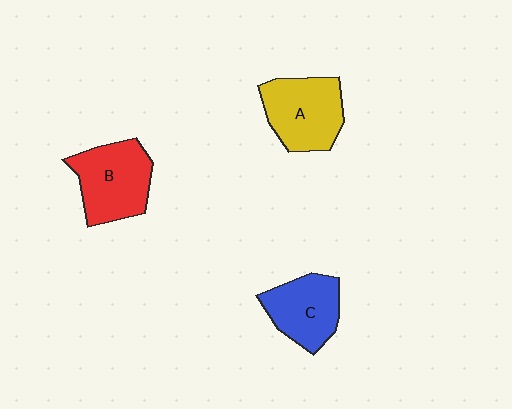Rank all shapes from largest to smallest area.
From largest to smallest: B (red), A (yellow), C (blue).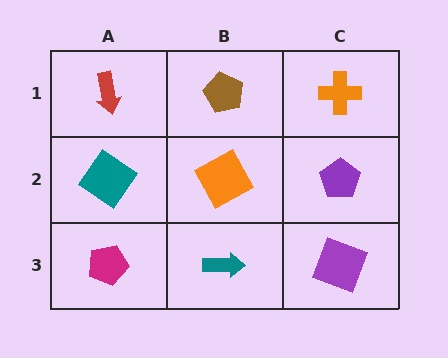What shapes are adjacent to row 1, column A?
A teal diamond (row 2, column A), a brown pentagon (row 1, column B).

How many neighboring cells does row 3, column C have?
2.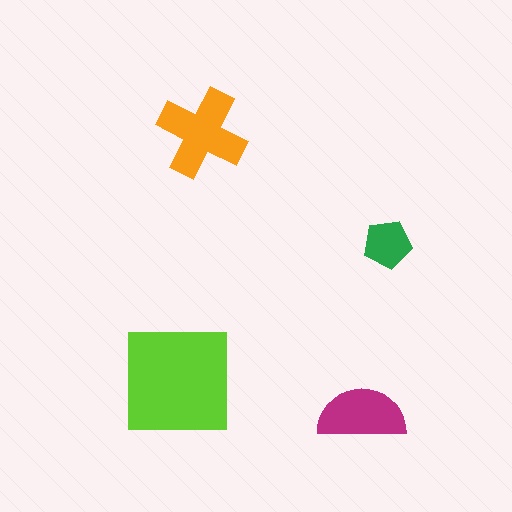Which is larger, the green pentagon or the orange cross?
The orange cross.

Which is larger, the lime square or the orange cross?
The lime square.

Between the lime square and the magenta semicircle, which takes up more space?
The lime square.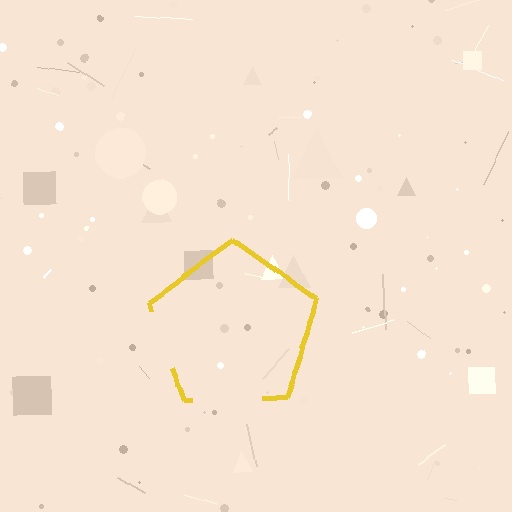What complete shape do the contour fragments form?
The contour fragments form a pentagon.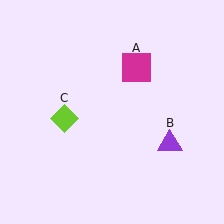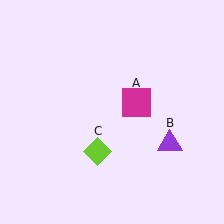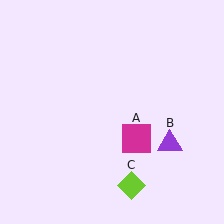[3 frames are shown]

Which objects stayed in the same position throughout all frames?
Purple triangle (object B) remained stationary.